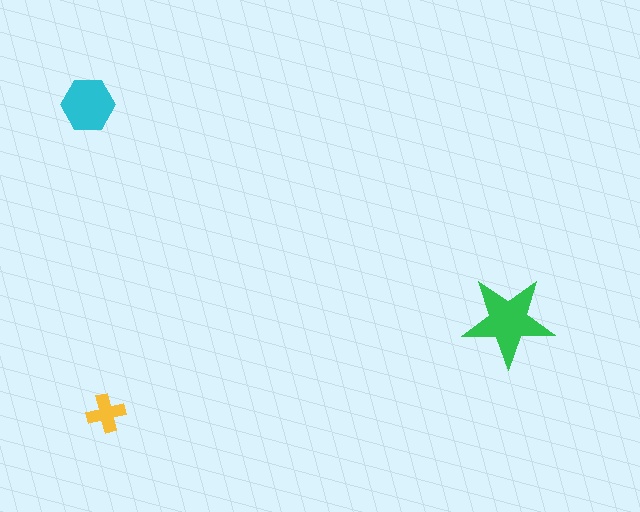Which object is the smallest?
The yellow cross.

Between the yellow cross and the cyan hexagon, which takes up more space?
The cyan hexagon.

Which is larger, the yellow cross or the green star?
The green star.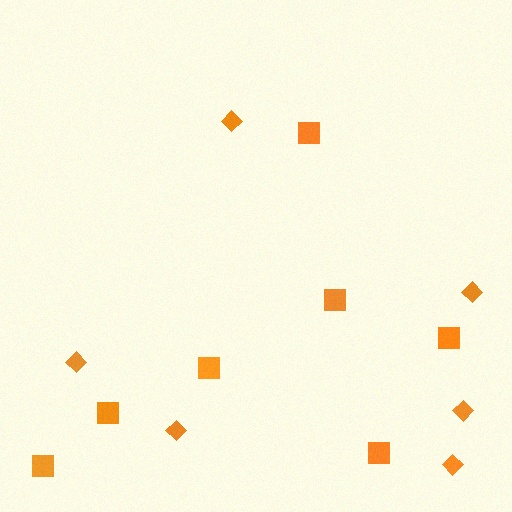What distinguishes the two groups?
There are 2 groups: one group of squares (7) and one group of diamonds (6).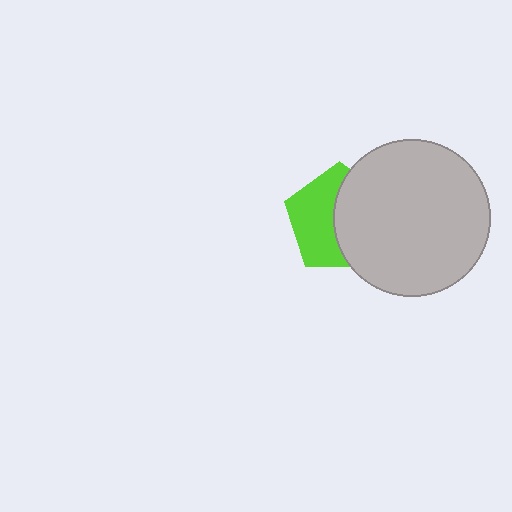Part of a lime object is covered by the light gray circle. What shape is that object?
It is a pentagon.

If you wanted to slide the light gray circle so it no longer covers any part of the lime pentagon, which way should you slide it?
Slide it right — that is the most direct way to separate the two shapes.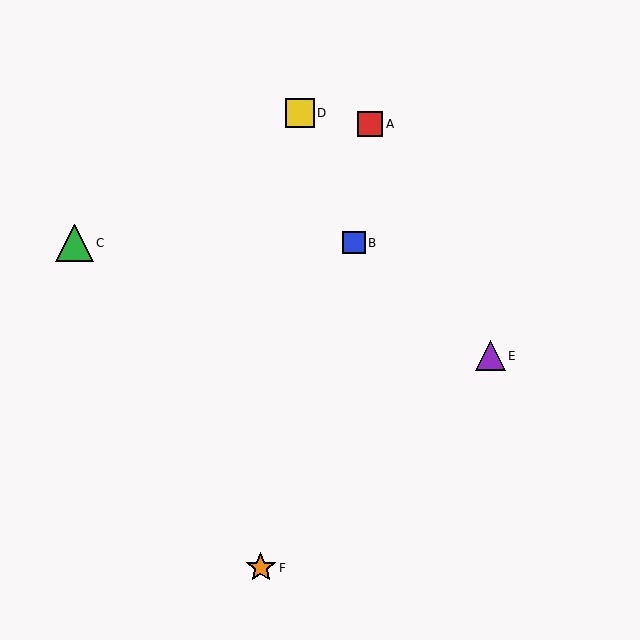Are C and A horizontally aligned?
No, C is at y≈243 and A is at y≈124.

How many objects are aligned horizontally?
2 objects (B, C) are aligned horizontally.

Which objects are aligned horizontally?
Objects B, C are aligned horizontally.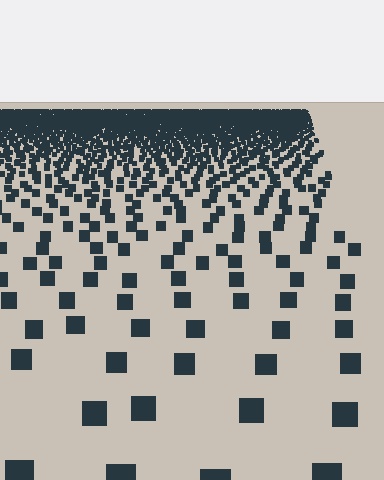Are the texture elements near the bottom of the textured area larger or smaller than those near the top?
Larger. Near the bottom, elements are closer to the viewer and appear at a bigger on-screen size.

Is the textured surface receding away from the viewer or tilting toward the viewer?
The surface is receding away from the viewer. Texture elements get smaller and denser toward the top.